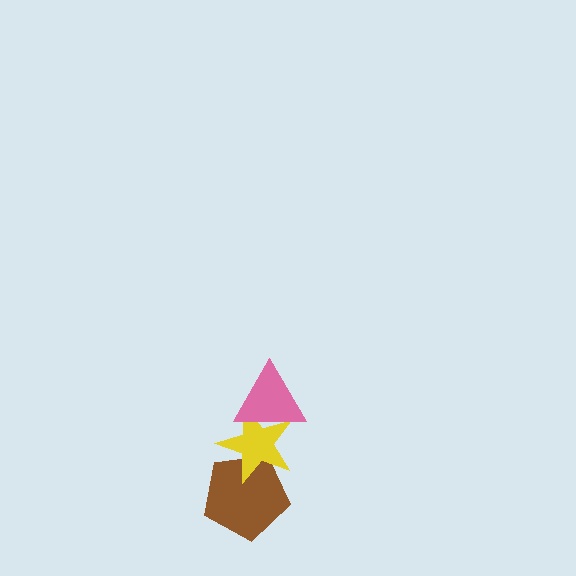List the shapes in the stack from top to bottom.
From top to bottom: the pink triangle, the yellow star, the brown pentagon.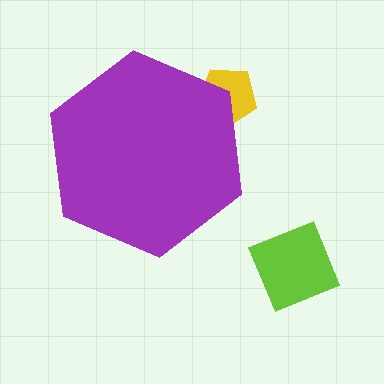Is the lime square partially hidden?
No, the lime square is fully visible.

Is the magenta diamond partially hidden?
No, the magenta diamond is fully visible.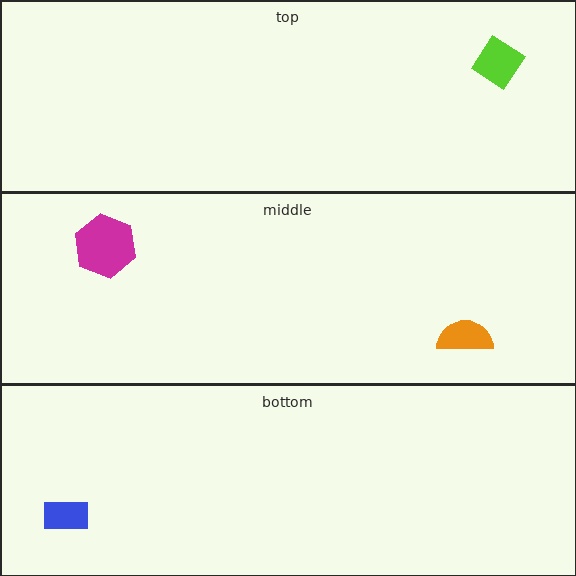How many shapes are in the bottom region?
1.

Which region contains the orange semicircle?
The middle region.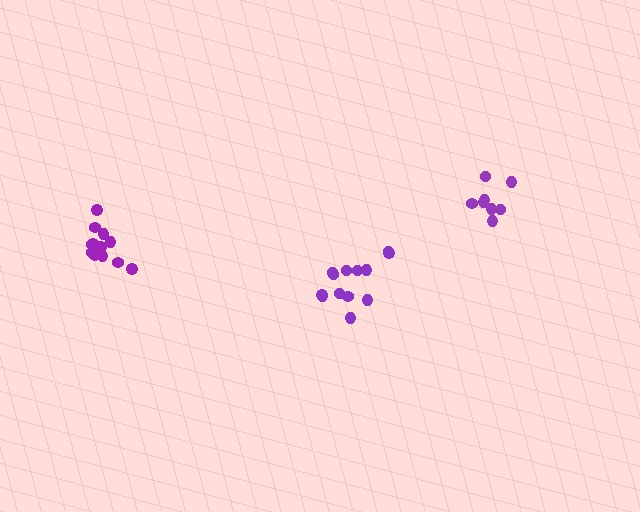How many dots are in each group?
Group 1: 13 dots, Group 2: 8 dots, Group 3: 12 dots (33 total).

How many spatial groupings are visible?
There are 3 spatial groupings.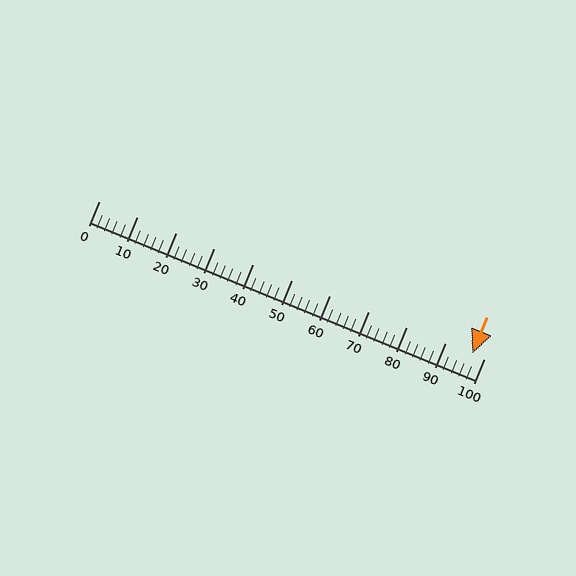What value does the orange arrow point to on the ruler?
The orange arrow points to approximately 97.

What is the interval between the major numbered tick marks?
The major tick marks are spaced 10 units apart.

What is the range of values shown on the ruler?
The ruler shows values from 0 to 100.